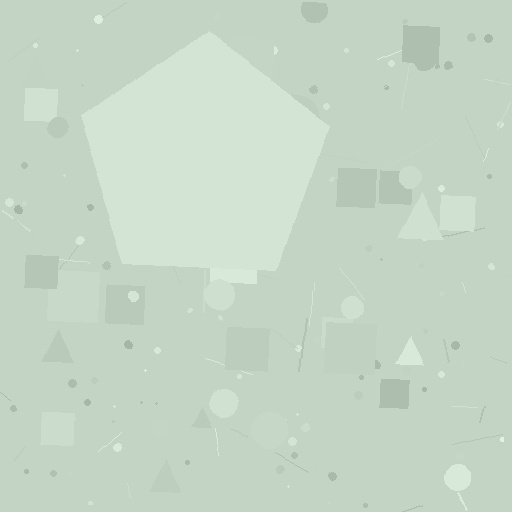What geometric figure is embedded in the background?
A pentagon is embedded in the background.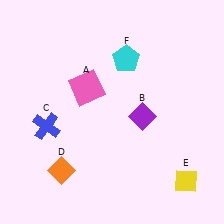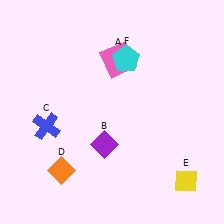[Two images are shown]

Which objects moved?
The objects that moved are: the pink square (A), the purple diamond (B).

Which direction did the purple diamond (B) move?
The purple diamond (B) moved left.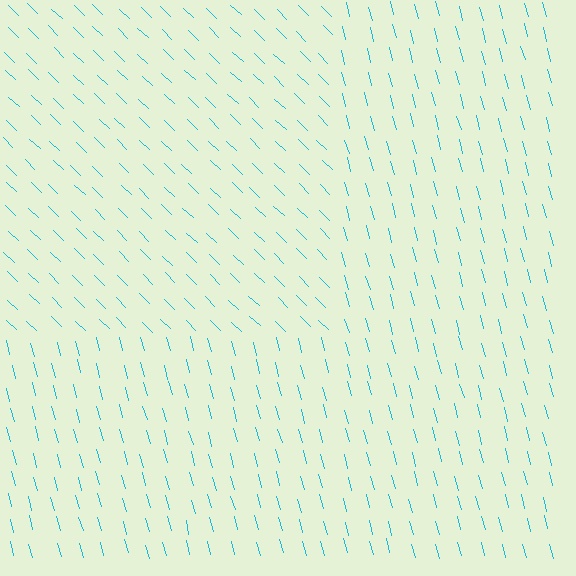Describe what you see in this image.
The image is filled with small cyan line segments. A rectangle region in the image has lines oriented differently from the surrounding lines, creating a visible texture boundary.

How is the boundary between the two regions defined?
The boundary is defined purely by a change in line orientation (approximately 31 degrees difference). All lines are the same color and thickness.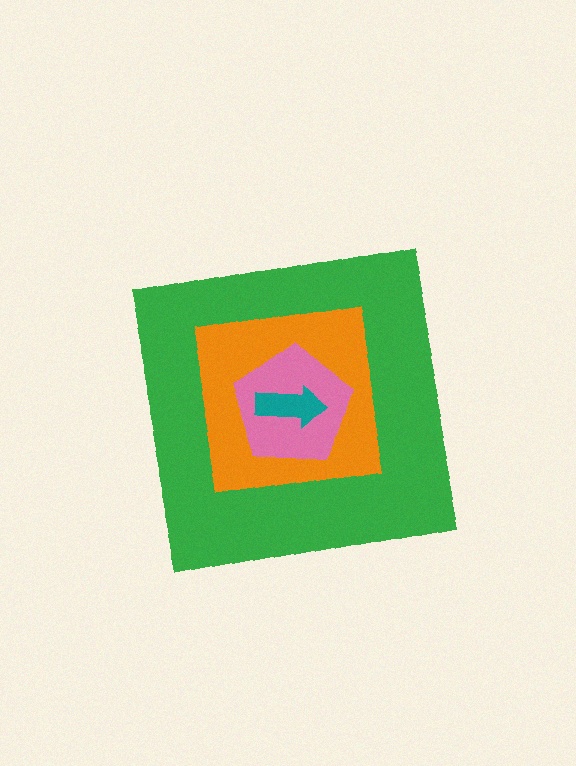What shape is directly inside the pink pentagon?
The teal arrow.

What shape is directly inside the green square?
The orange square.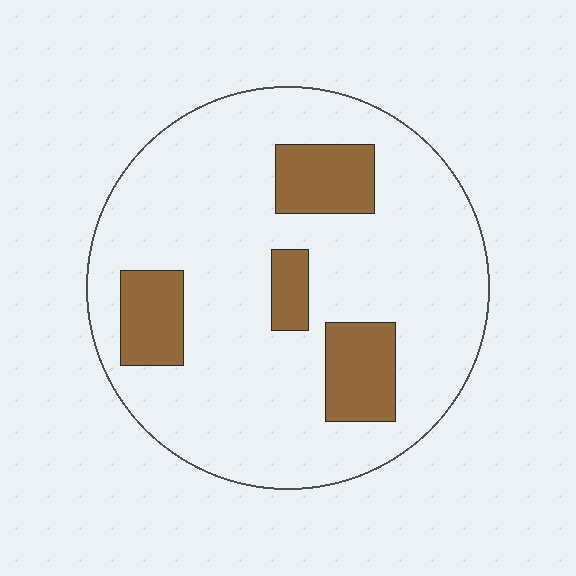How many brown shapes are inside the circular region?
4.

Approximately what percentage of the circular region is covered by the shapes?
Approximately 20%.